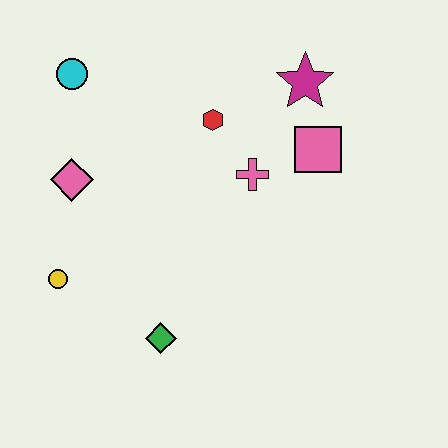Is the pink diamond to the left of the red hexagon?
Yes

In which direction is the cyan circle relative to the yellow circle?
The cyan circle is above the yellow circle.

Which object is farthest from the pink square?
The yellow circle is farthest from the pink square.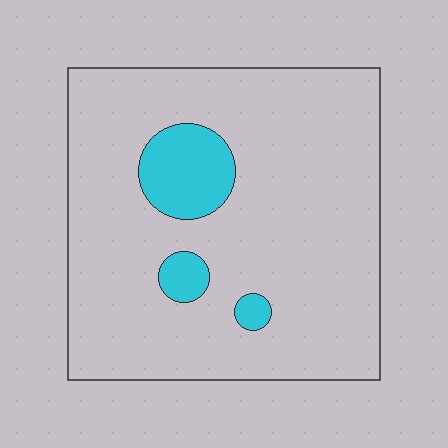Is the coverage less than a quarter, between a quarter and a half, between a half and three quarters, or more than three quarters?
Less than a quarter.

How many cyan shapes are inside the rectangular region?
3.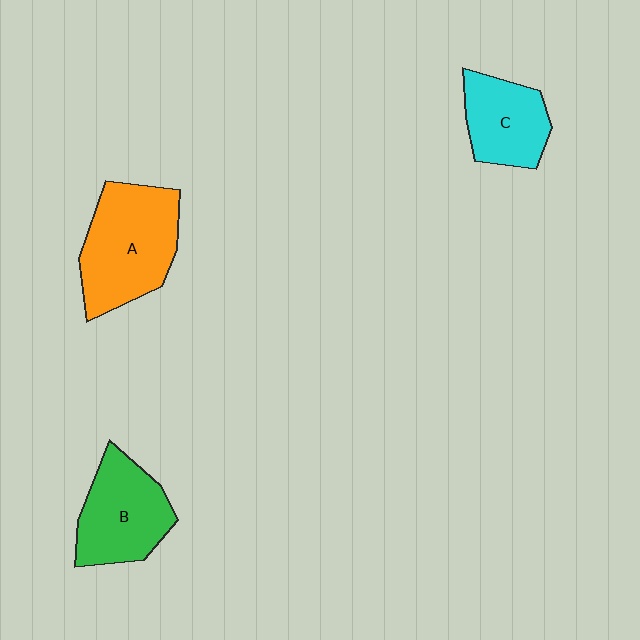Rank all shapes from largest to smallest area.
From largest to smallest: A (orange), B (green), C (cyan).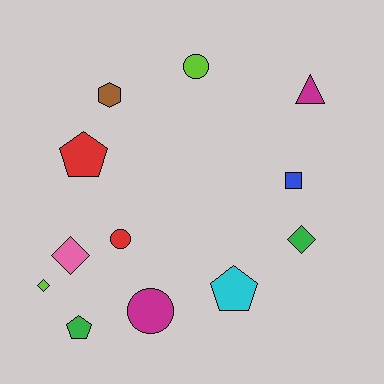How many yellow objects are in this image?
There are no yellow objects.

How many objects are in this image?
There are 12 objects.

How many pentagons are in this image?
There are 3 pentagons.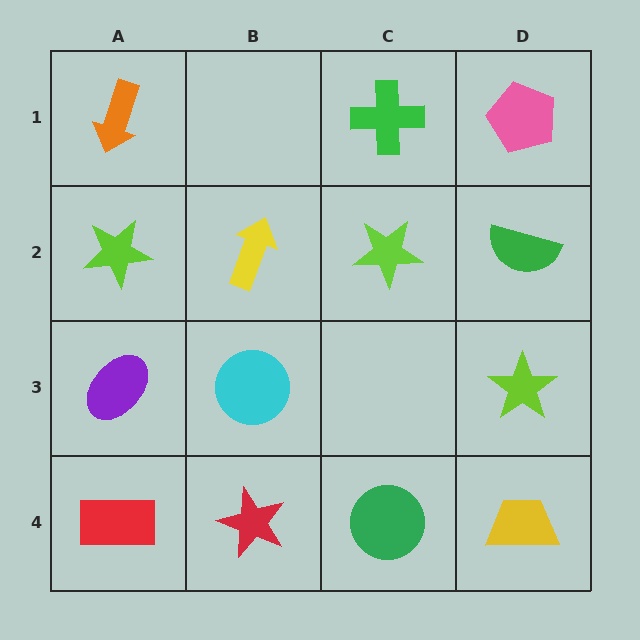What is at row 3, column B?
A cyan circle.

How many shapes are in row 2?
4 shapes.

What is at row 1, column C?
A green cross.